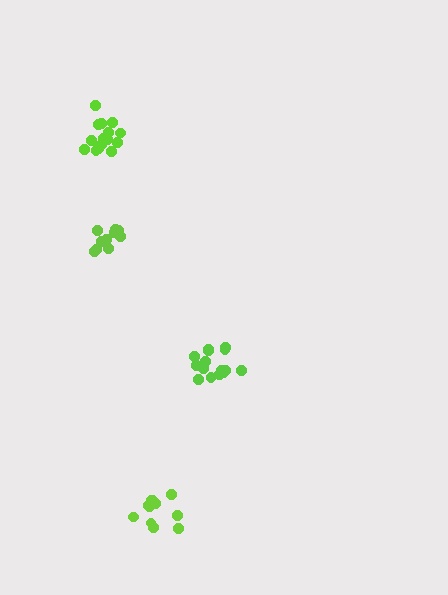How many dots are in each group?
Group 1: 15 dots, Group 2: 16 dots, Group 3: 11 dots, Group 4: 10 dots (52 total).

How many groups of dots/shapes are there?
There are 4 groups.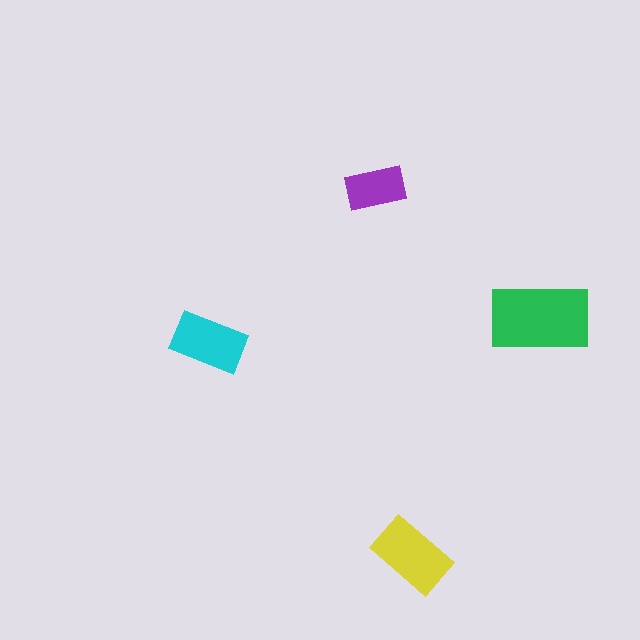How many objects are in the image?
There are 4 objects in the image.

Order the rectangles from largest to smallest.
the green one, the yellow one, the cyan one, the purple one.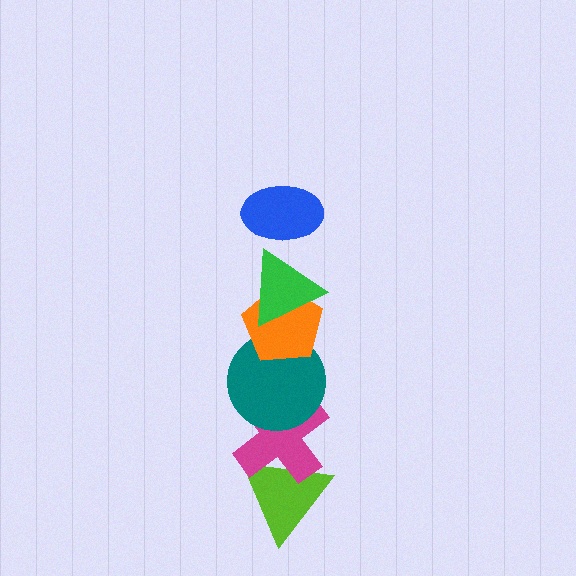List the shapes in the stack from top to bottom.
From top to bottom: the blue ellipse, the green triangle, the orange pentagon, the teal circle, the magenta cross, the lime triangle.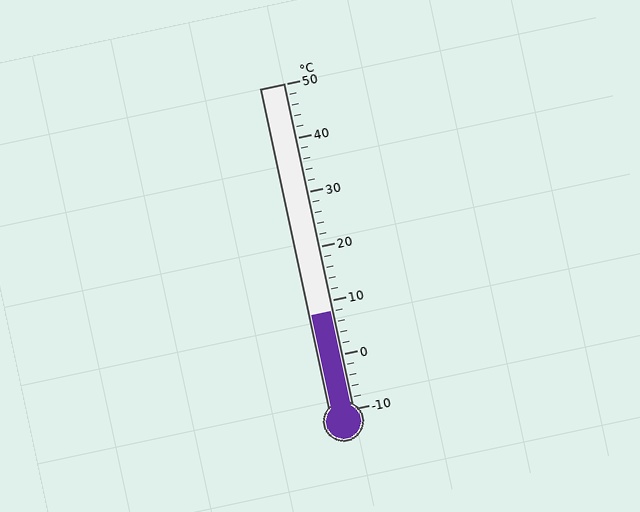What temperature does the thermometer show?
The thermometer shows approximately 8°C.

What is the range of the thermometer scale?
The thermometer scale ranges from -10°C to 50°C.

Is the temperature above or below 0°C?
The temperature is above 0°C.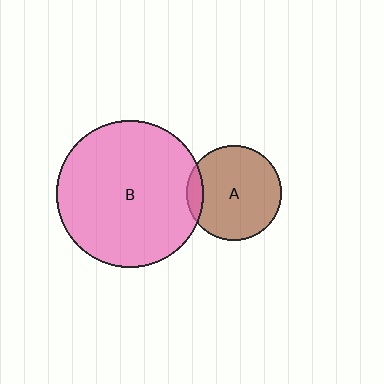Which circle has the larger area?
Circle B (pink).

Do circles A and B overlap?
Yes.